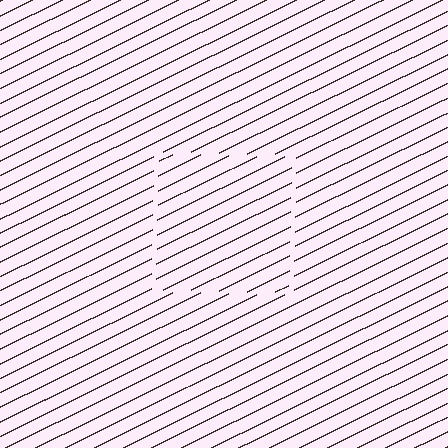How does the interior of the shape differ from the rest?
The interior of the shape contains the same grating, shifted by half a period — the contour is defined by the phase discontinuity where line-ends from the inner and outer gratings abut.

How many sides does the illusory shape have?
4 sides — the line-ends trace a square.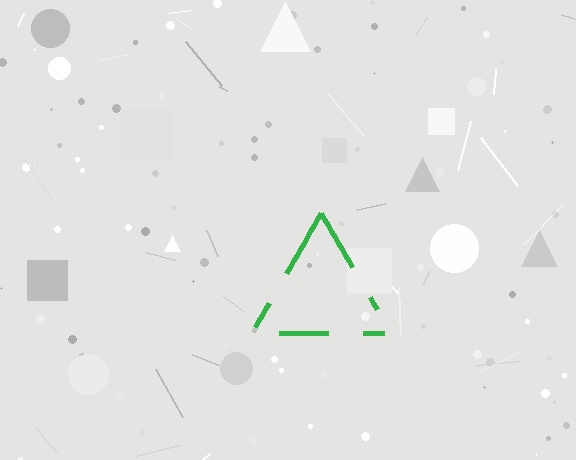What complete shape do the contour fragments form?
The contour fragments form a triangle.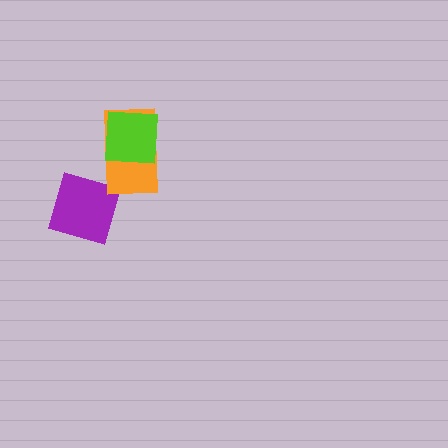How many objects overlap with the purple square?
0 objects overlap with the purple square.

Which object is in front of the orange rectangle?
The lime square is in front of the orange rectangle.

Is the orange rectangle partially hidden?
Yes, it is partially covered by another shape.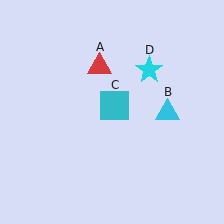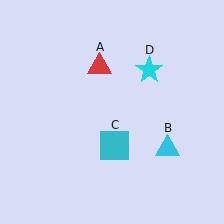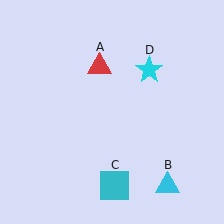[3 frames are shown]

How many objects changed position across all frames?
2 objects changed position: cyan triangle (object B), cyan square (object C).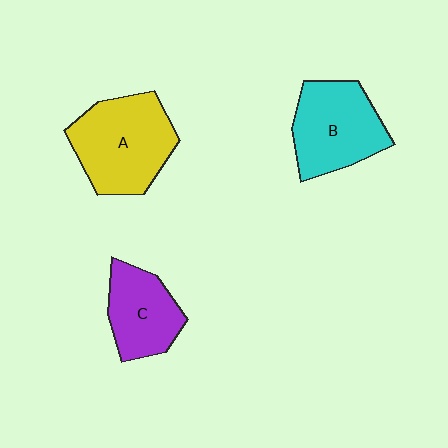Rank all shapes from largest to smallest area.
From largest to smallest: A (yellow), B (cyan), C (purple).